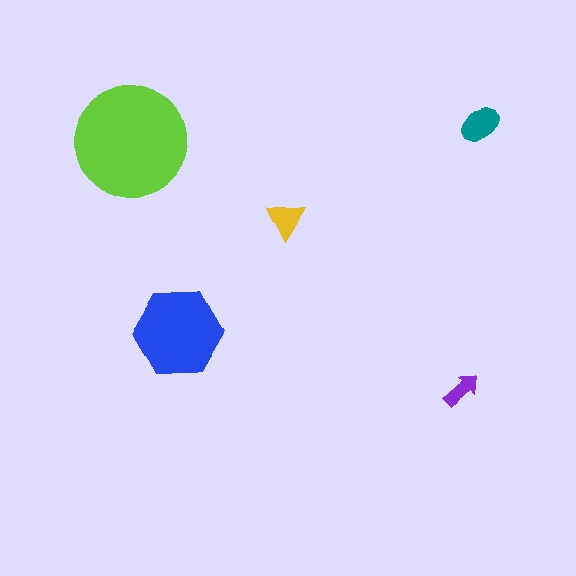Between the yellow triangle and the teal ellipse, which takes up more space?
The teal ellipse.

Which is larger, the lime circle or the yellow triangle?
The lime circle.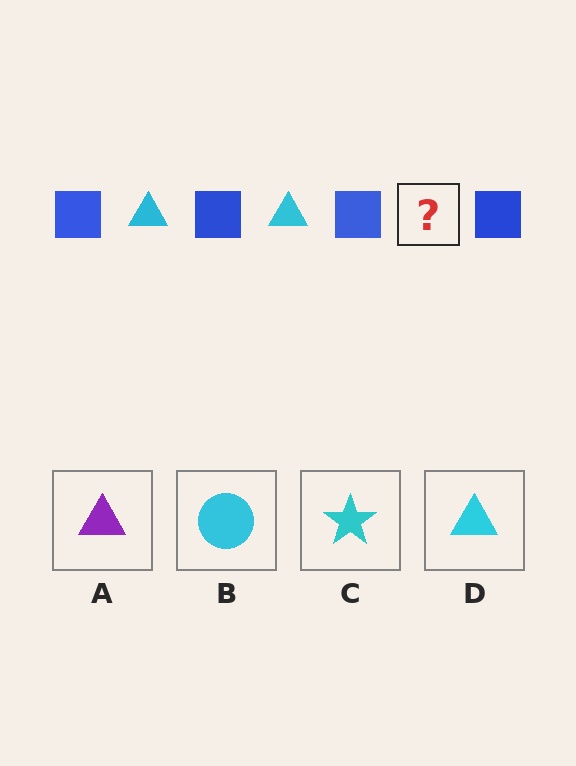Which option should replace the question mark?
Option D.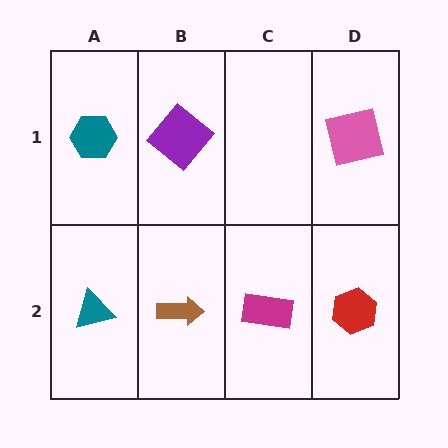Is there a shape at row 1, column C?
No, that cell is empty.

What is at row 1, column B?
A purple diamond.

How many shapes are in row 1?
3 shapes.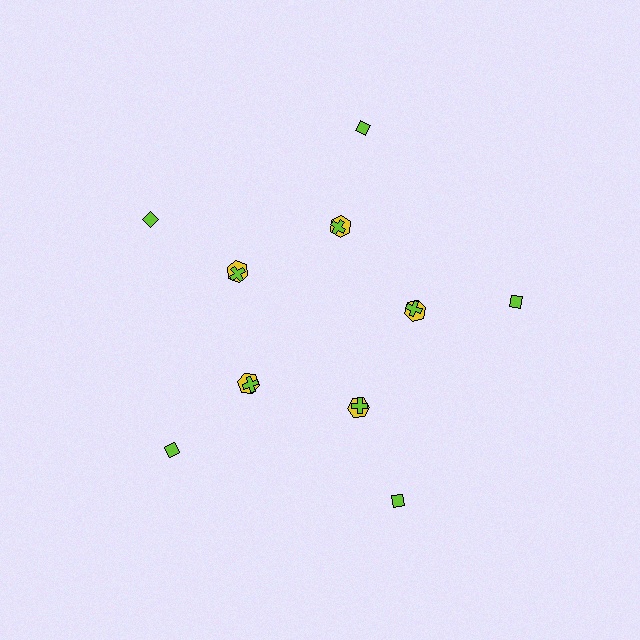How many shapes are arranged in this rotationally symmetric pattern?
There are 15 shapes, arranged in 5 groups of 3.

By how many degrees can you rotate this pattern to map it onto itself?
The pattern maps onto itself every 72 degrees of rotation.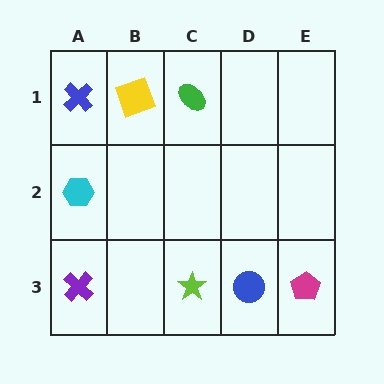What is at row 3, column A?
A purple cross.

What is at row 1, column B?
A yellow square.